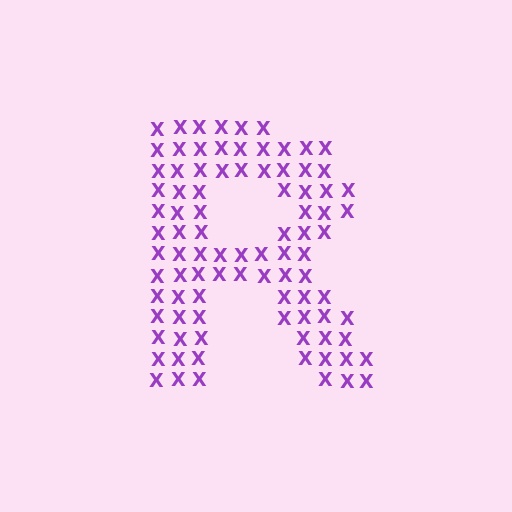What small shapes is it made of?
It is made of small letter X's.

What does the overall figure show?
The overall figure shows the letter R.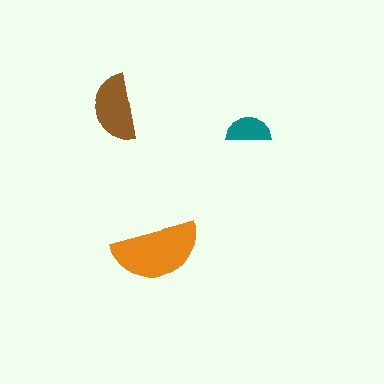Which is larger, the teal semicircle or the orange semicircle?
The orange one.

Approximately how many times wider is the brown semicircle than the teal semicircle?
About 1.5 times wider.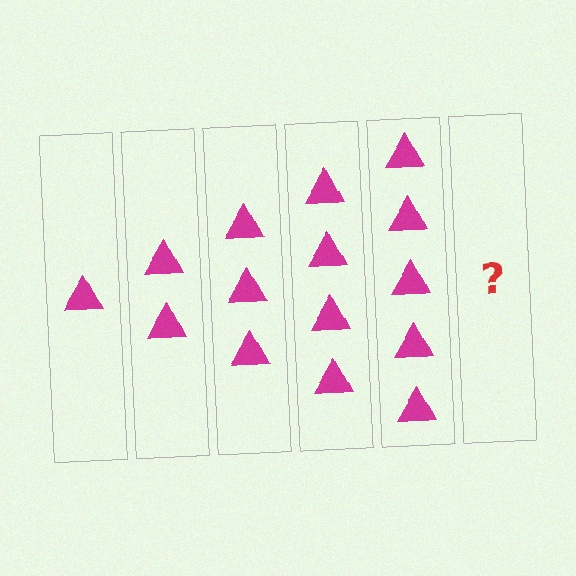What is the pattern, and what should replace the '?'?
The pattern is that each step adds one more triangle. The '?' should be 6 triangles.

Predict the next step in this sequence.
The next step is 6 triangles.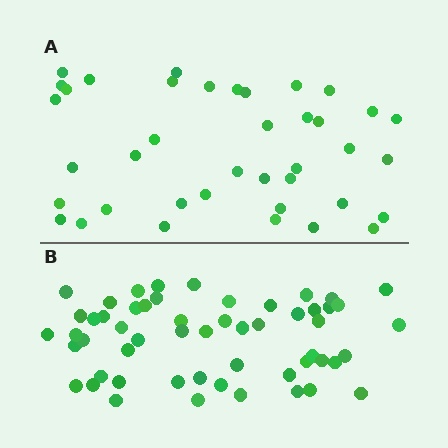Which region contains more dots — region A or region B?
Region B (the bottom region) has more dots.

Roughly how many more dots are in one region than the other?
Region B has approximately 15 more dots than region A.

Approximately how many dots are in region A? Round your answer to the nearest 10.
About 40 dots. (The exact count is 39, which rounds to 40.)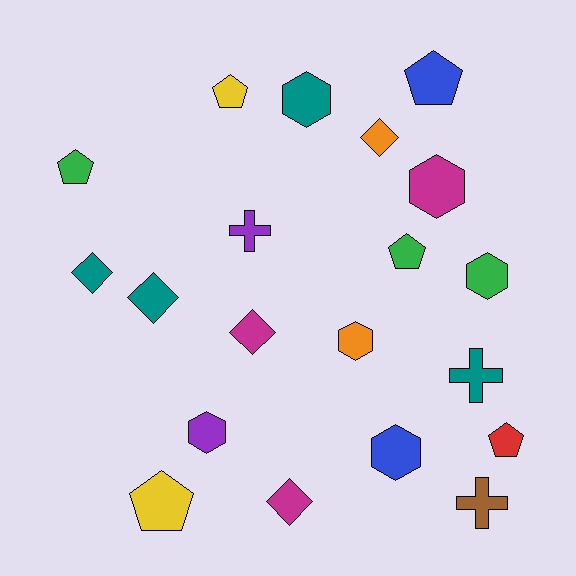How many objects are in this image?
There are 20 objects.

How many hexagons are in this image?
There are 6 hexagons.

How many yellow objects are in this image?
There are 2 yellow objects.